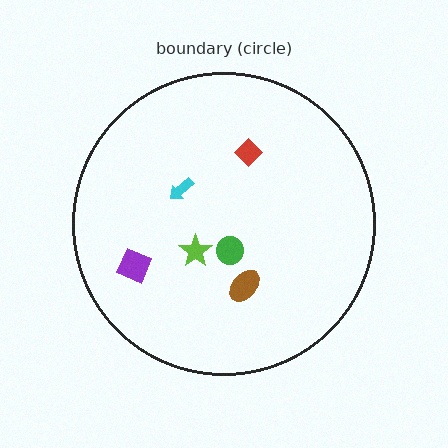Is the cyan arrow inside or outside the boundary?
Inside.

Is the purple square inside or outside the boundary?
Inside.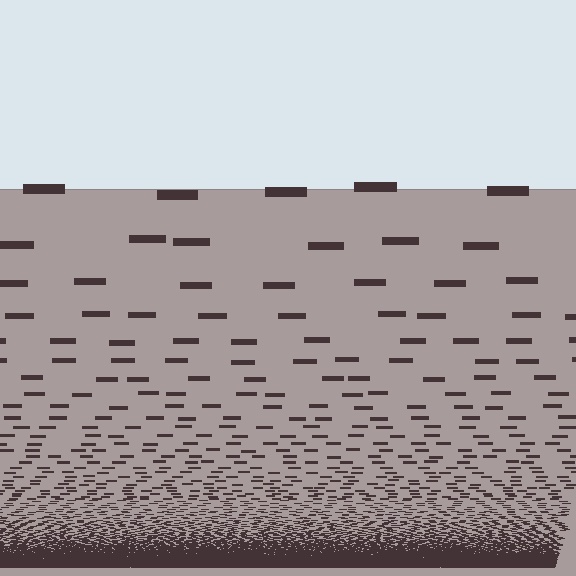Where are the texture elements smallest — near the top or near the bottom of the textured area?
Near the bottom.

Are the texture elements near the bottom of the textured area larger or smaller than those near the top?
Smaller. The gradient is inverted — elements near the bottom are smaller and denser.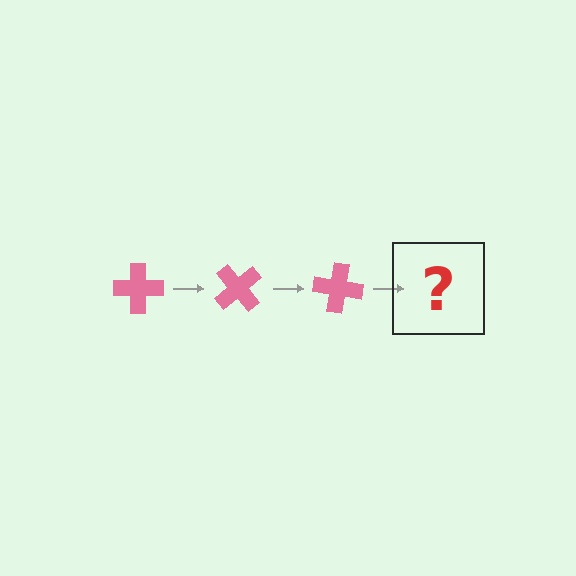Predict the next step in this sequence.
The next step is a pink cross rotated 150 degrees.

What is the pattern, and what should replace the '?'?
The pattern is that the cross rotates 50 degrees each step. The '?' should be a pink cross rotated 150 degrees.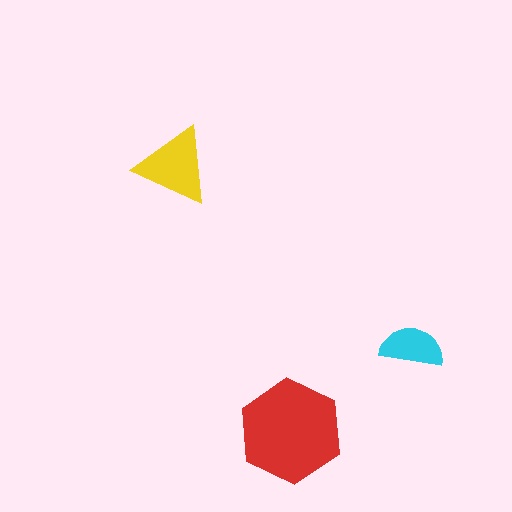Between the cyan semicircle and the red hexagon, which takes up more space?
The red hexagon.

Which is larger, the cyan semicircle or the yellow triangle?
The yellow triangle.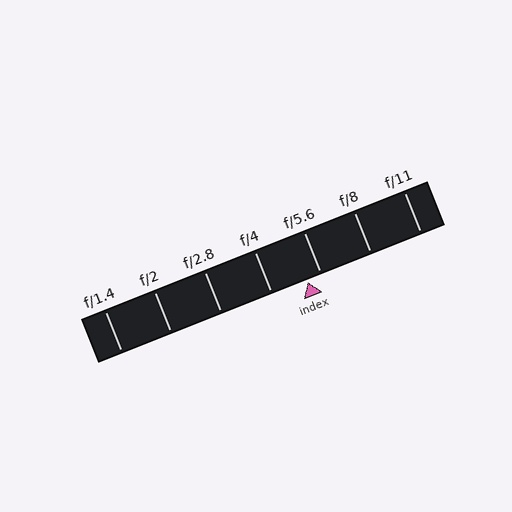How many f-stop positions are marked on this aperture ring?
There are 7 f-stop positions marked.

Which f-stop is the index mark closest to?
The index mark is closest to f/5.6.